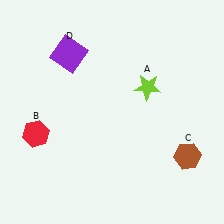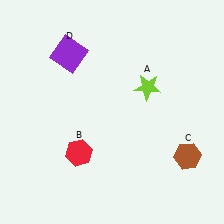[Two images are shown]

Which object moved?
The red hexagon (B) moved right.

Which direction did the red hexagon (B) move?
The red hexagon (B) moved right.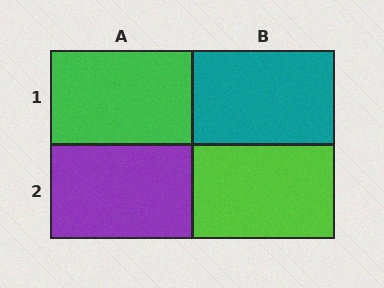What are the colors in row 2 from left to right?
Purple, lime.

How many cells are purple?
1 cell is purple.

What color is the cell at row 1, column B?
Teal.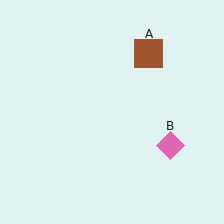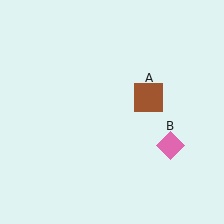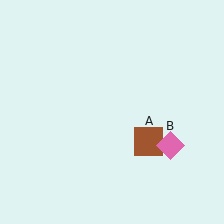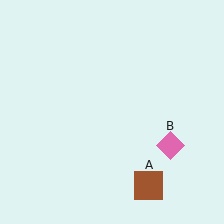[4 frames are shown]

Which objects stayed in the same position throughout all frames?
Pink diamond (object B) remained stationary.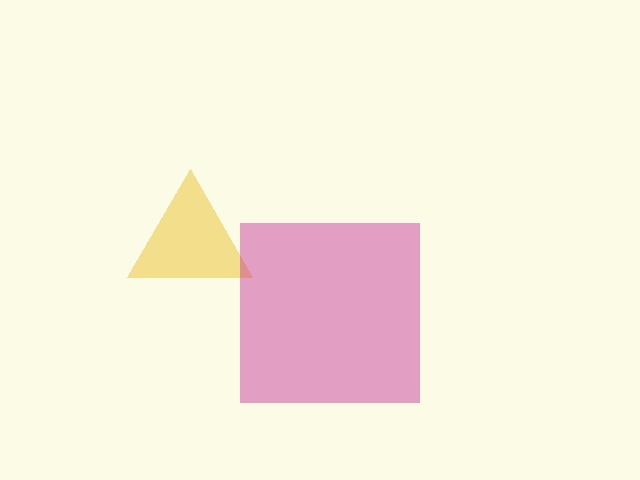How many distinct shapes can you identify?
There are 2 distinct shapes: a yellow triangle, a magenta square.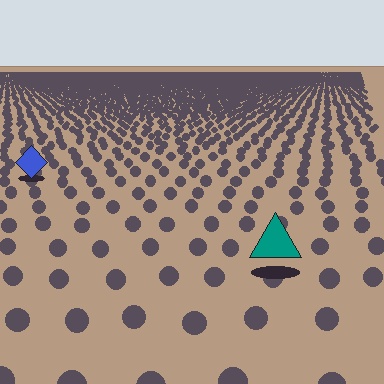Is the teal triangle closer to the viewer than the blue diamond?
Yes. The teal triangle is closer — you can tell from the texture gradient: the ground texture is coarser near it.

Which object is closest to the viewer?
The teal triangle is closest. The texture marks near it are larger and more spread out.